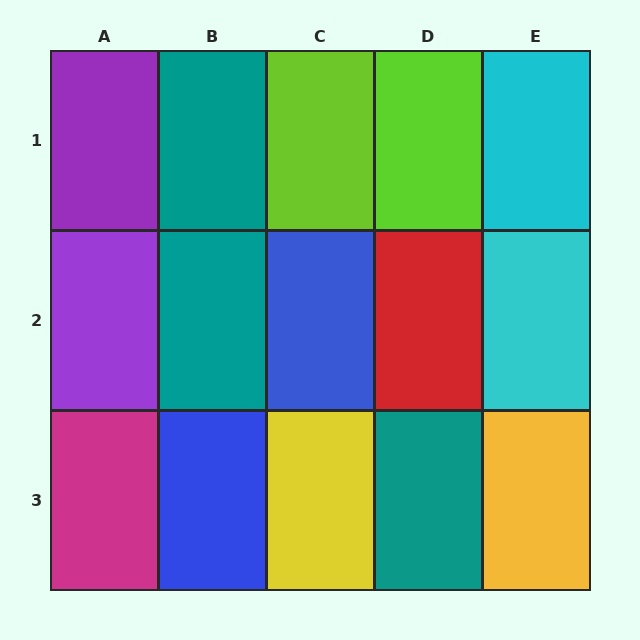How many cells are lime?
2 cells are lime.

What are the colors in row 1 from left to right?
Purple, teal, lime, lime, cyan.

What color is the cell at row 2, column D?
Red.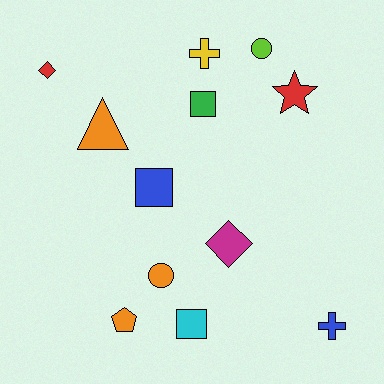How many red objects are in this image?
There are 2 red objects.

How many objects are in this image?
There are 12 objects.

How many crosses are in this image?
There are 2 crosses.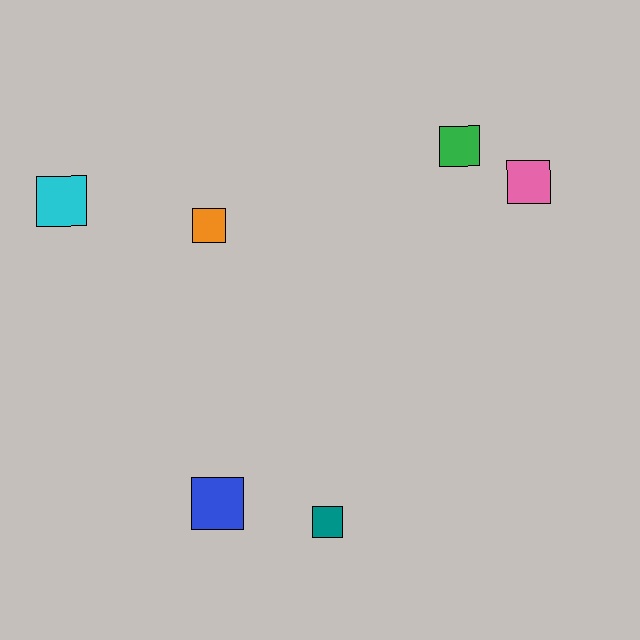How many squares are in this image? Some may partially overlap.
There are 6 squares.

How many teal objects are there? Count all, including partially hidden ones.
There is 1 teal object.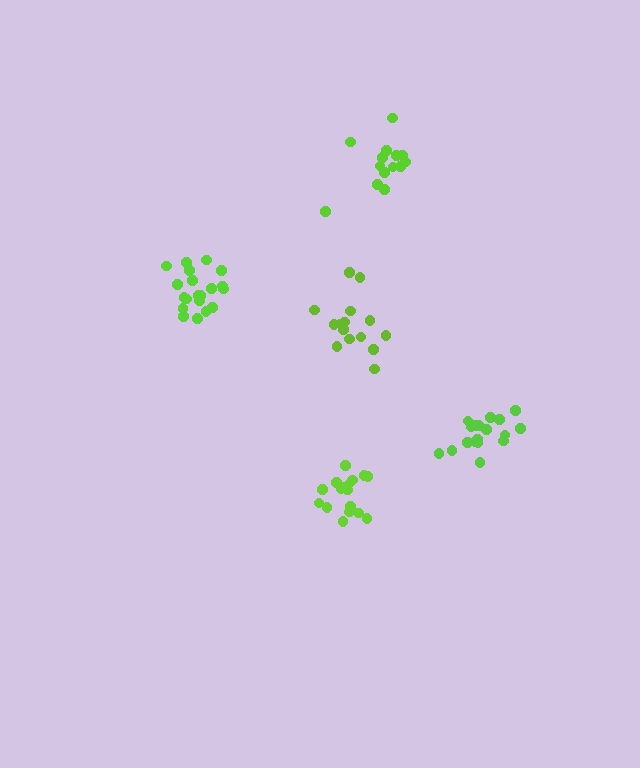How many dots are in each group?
Group 1: 17 dots, Group 2: 15 dots, Group 3: 14 dots, Group 4: 20 dots, Group 5: 18 dots (84 total).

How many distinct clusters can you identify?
There are 5 distinct clusters.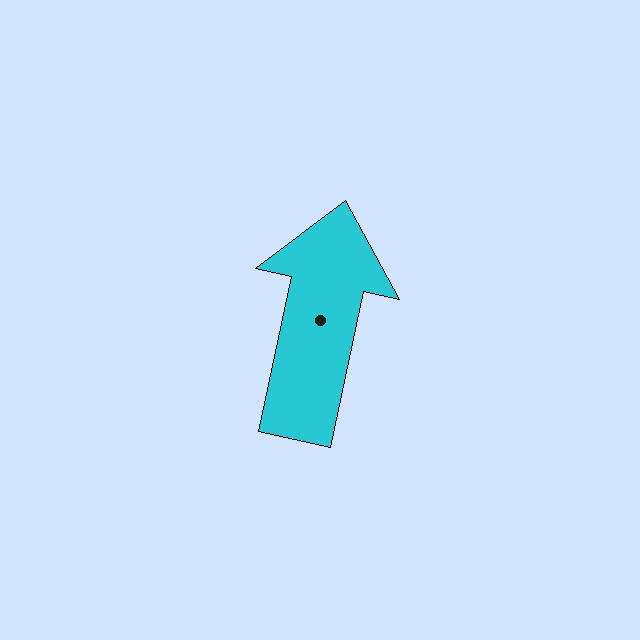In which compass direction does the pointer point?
North.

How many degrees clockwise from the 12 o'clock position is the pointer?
Approximately 12 degrees.